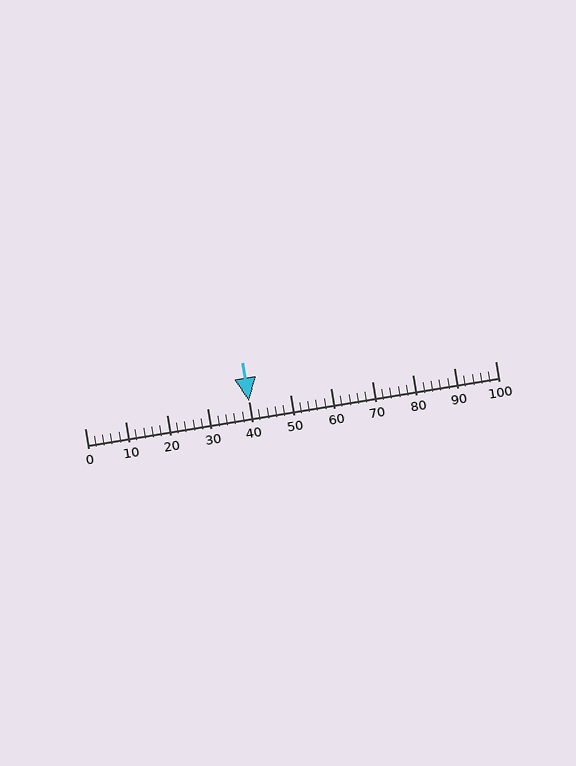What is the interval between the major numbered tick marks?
The major tick marks are spaced 10 units apart.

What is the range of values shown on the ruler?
The ruler shows values from 0 to 100.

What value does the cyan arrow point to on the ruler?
The cyan arrow points to approximately 40.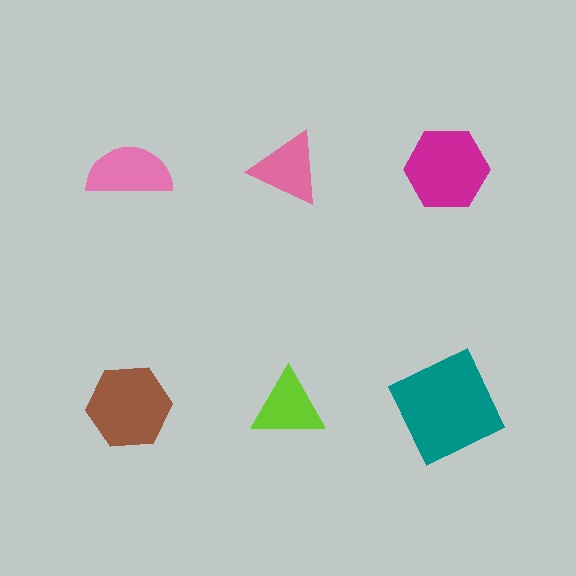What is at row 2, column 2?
A lime triangle.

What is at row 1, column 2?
A pink triangle.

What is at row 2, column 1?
A brown hexagon.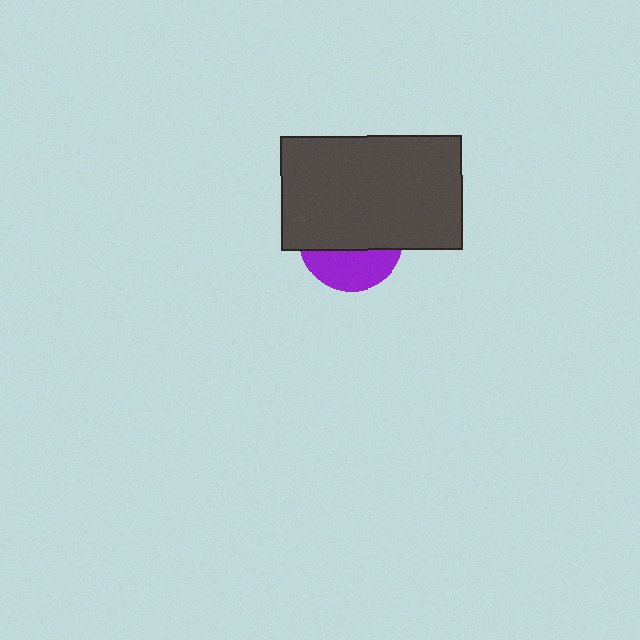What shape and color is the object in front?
The object in front is a dark gray rectangle.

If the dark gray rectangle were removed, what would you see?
You would see the complete purple circle.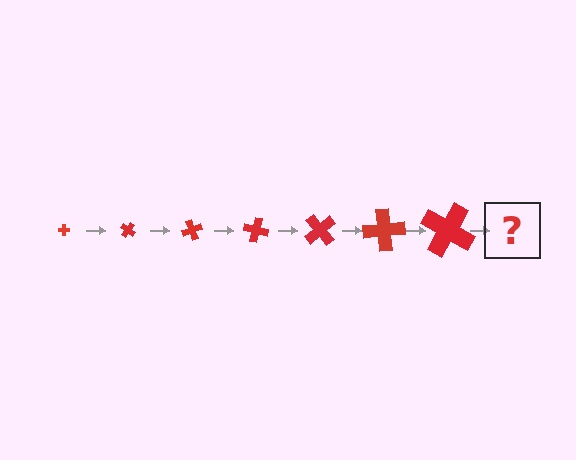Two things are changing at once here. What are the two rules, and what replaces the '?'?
The two rules are that the cross grows larger each step and it rotates 35 degrees each step. The '?' should be a cross, larger than the previous one and rotated 245 degrees from the start.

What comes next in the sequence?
The next element should be a cross, larger than the previous one and rotated 245 degrees from the start.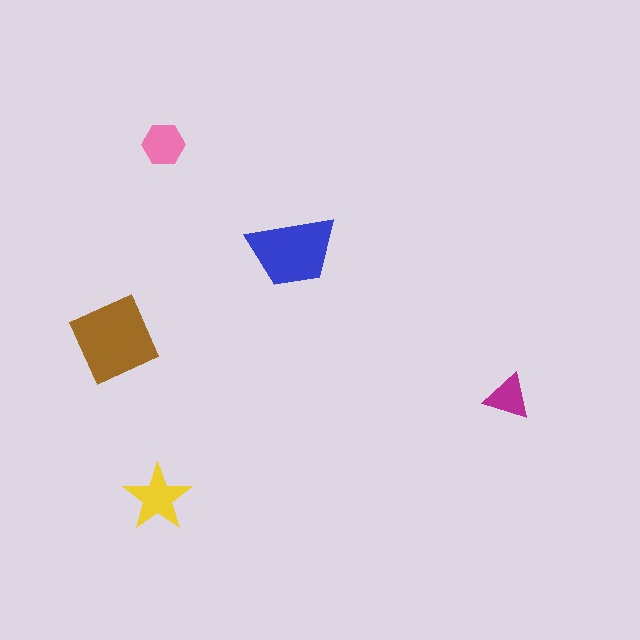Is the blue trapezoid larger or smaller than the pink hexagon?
Larger.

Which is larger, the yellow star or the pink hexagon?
The yellow star.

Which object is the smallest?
The magenta triangle.